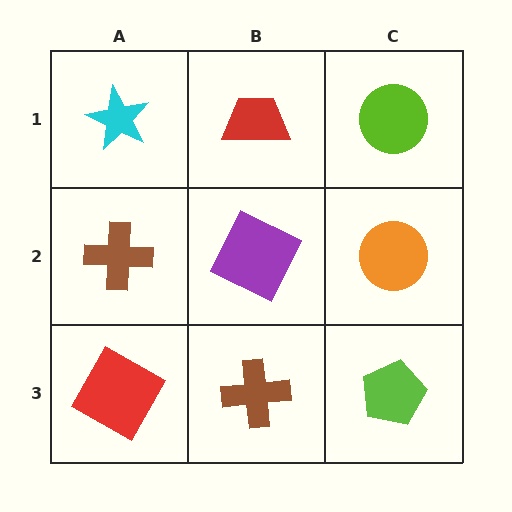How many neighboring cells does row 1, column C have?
2.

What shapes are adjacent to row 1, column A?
A brown cross (row 2, column A), a red trapezoid (row 1, column B).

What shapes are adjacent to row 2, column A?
A cyan star (row 1, column A), a red square (row 3, column A), a purple square (row 2, column B).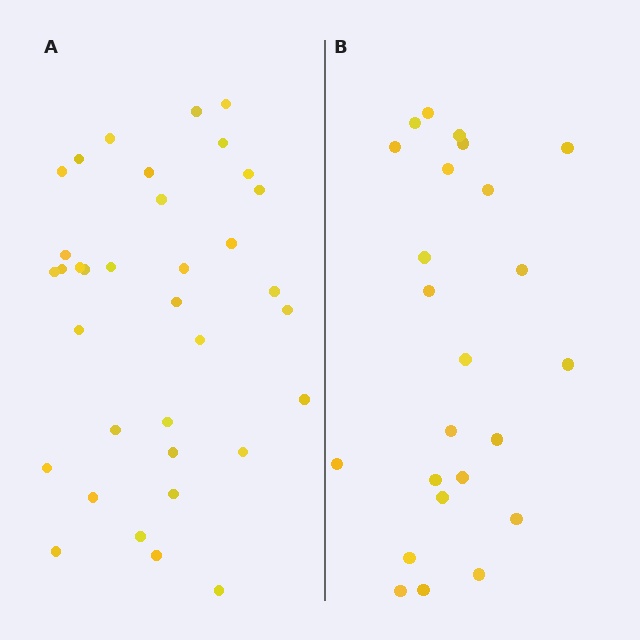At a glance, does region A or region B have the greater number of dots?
Region A (the left region) has more dots.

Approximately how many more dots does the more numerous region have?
Region A has roughly 12 or so more dots than region B.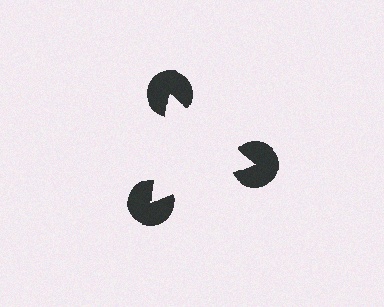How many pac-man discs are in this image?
There are 3 — one at each vertex of the illusory triangle.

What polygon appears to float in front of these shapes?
An illusory triangle — its edges are inferred from the aligned wedge cuts in the pac-man discs, not physically drawn.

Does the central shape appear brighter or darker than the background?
It typically appears slightly brighter than the background, even though no actual brightness change is drawn.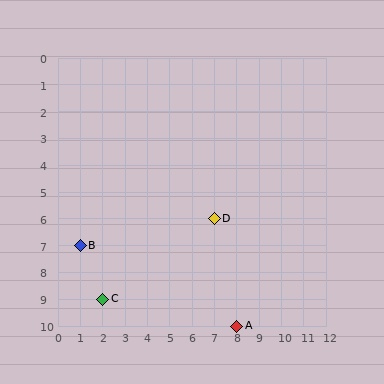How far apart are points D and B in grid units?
Points D and B are 6 columns and 1 row apart (about 6.1 grid units diagonally).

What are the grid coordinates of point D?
Point D is at grid coordinates (7, 6).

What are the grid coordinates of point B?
Point B is at grid coordinates (1, 7).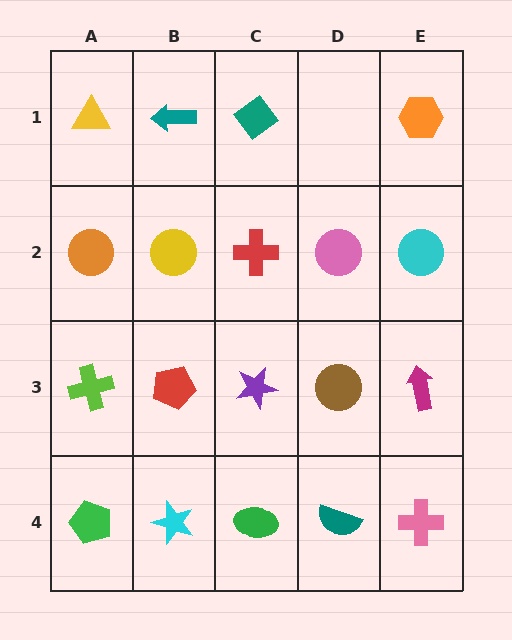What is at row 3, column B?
A red pentagon.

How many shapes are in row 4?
5 shapes.